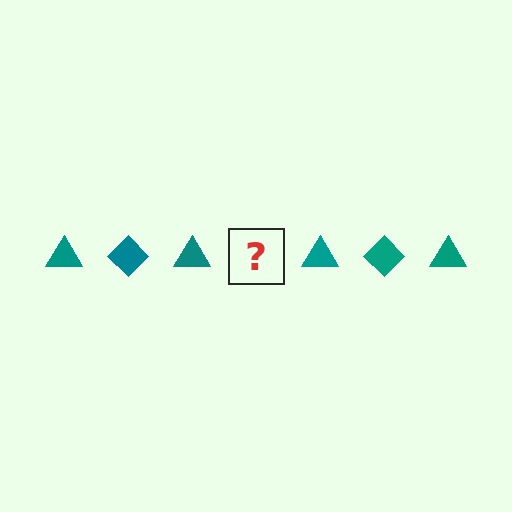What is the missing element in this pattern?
The missing element is a teal diamond.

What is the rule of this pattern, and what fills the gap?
The rule is that the pattern cycles through triangle, diamond shapes in teal. The gap should be filled with a teal diamond.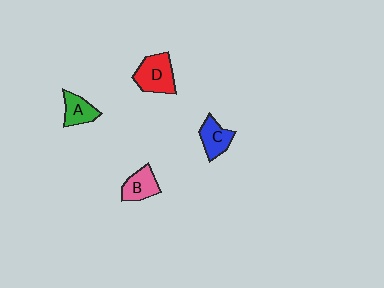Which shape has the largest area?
Shape D (red).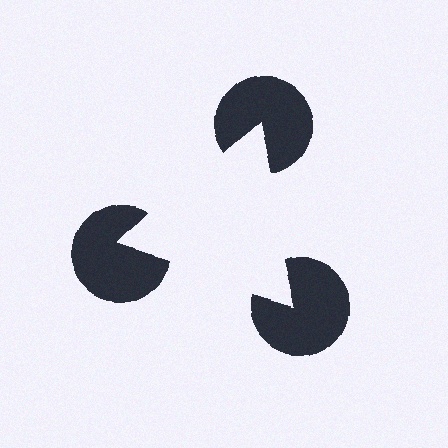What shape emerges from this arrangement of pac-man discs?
An illusory triangle — its edges are inferred from the aligned wedge cuts in the pac-man discs, not physically drawn.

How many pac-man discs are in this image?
There are 3 — one at each vertex of the illusory triangle.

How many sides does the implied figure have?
3 sides.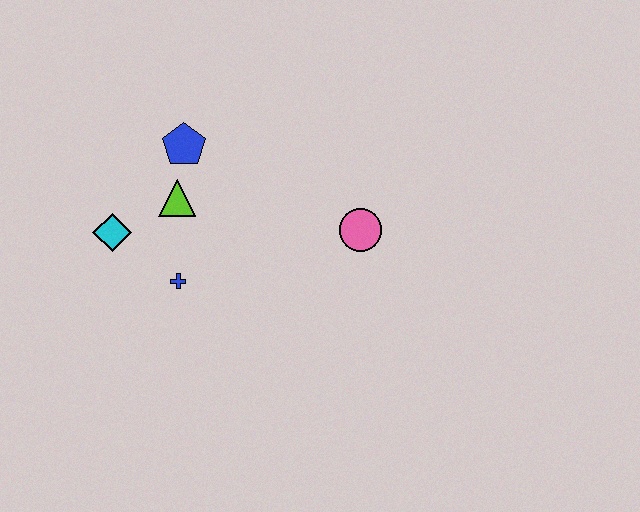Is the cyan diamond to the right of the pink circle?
No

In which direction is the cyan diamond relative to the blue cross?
The cyan diamond is to the left of the blue cross.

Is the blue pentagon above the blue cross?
Yes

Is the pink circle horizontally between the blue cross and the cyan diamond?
No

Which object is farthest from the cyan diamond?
The pink circle is farthest from the cyan diamond.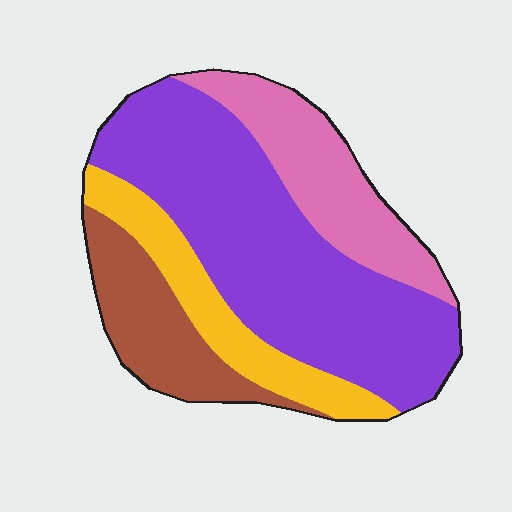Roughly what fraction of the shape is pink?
Pink takes up between a sixth and a third of the shape.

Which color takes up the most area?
Purple, at roughly 50%.